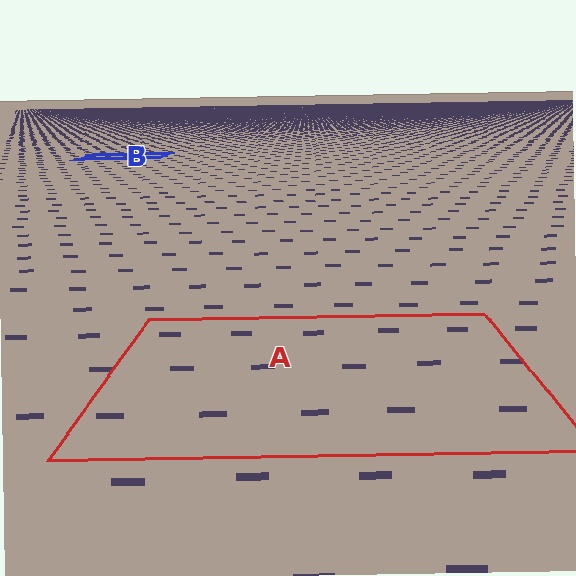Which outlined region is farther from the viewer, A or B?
Region B is farther from the viewer — the texture elements inside it appear smaller and more densely packed.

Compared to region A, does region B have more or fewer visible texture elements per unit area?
Region B has more texture elements per unit area — they are packed more densely because it is farther away.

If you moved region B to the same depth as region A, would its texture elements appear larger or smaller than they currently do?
They would appear larger. At a closer depth, the same texture elements are projected at a bigger on-screen size.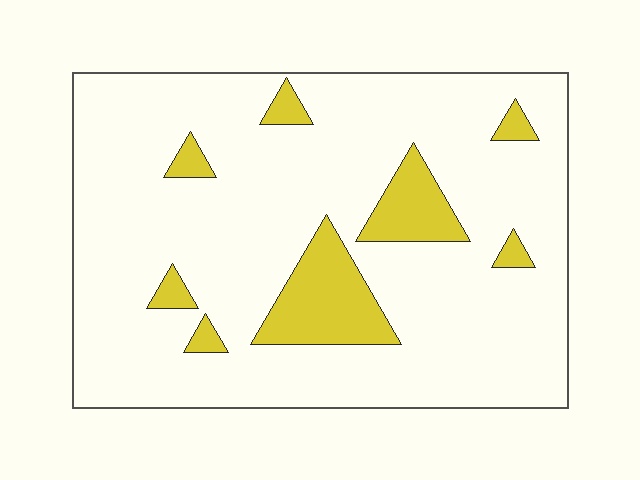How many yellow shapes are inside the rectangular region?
8.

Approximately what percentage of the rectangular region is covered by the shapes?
Approximately 15%.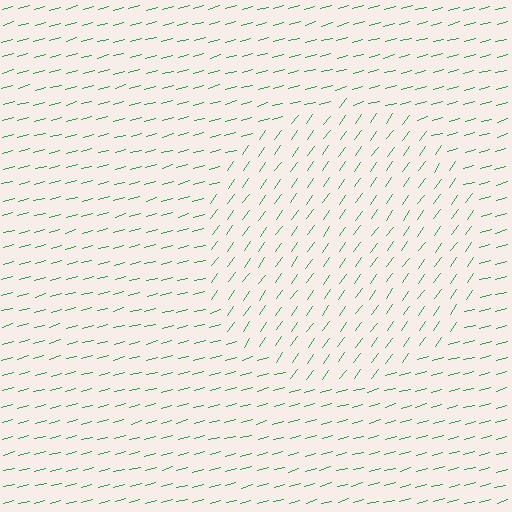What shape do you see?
I see a circle.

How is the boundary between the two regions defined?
The boundary is defined purely by a change in line orientation (approximately 39 degrees difference). All lines are the same color and thickness.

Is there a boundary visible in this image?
Yes, there is a texture boundary formed by a change in line orientation.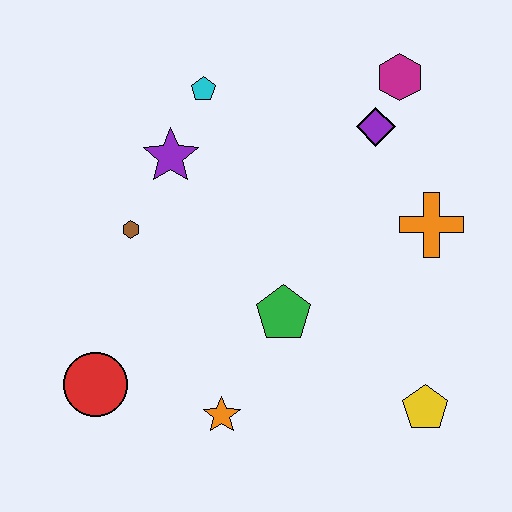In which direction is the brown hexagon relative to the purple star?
The brown hexagon is below the purple star.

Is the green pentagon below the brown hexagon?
Yes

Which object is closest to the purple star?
The cyan pentagon is closest to the purple star.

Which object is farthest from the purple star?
The yellow pentagon is farthest from the purple star.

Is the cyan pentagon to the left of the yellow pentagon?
Yes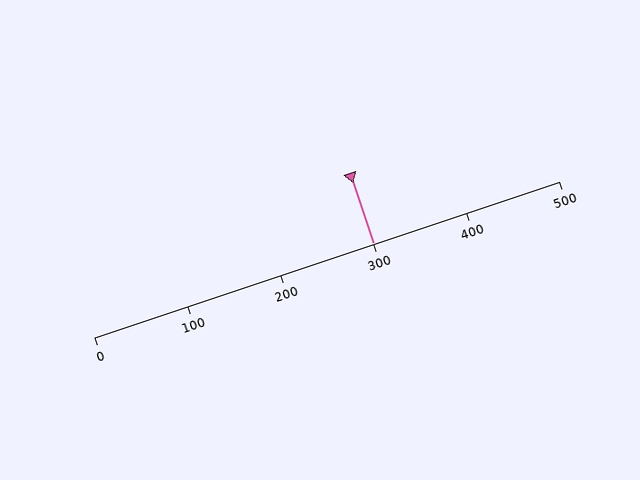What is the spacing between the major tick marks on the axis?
The major ticks are spaced 100 apart.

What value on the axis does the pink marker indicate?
The marker indicates approximately 300.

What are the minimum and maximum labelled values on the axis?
The axis runs from 0 to 500.